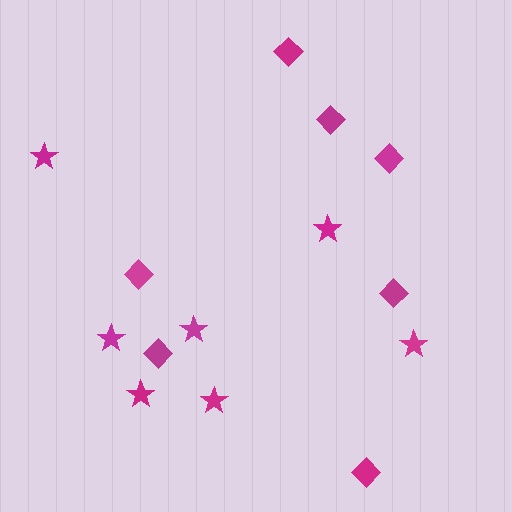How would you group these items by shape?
There are 2 groups: one group of stars (7) and one group of diamonds (7).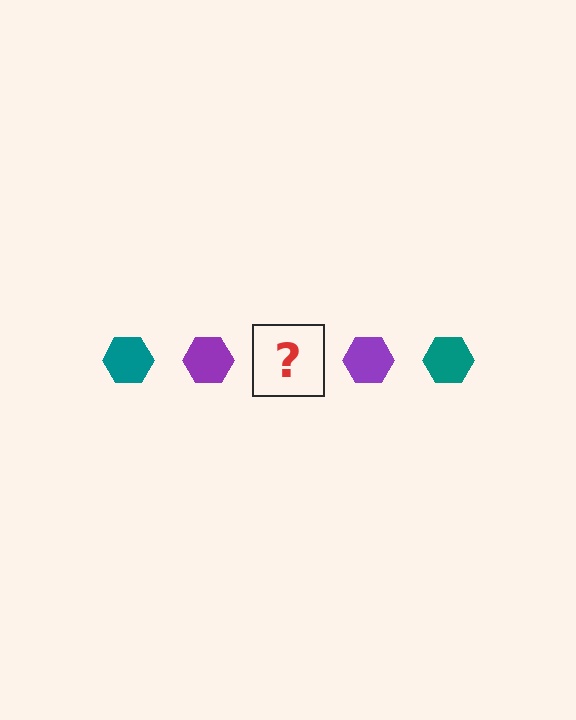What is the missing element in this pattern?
The missing element is a teal hexagon.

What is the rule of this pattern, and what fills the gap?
The rule is that the pattern cycles through teal, purple hexagons. The gap should be filled with a teal hexagon.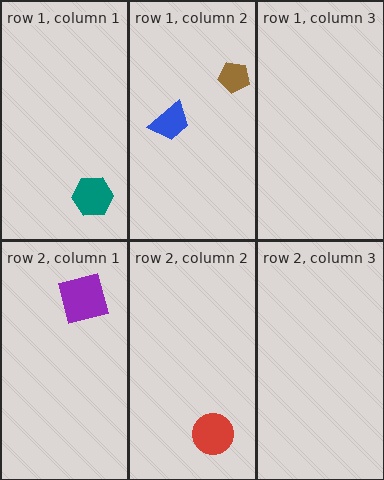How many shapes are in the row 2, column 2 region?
1.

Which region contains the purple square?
The row 2, column 1 region.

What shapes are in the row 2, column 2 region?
The red circle.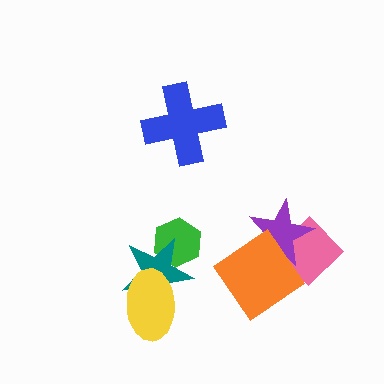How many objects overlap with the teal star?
2 objects overlap with the teal star.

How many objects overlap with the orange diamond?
2 objects overlap with the orange diamond.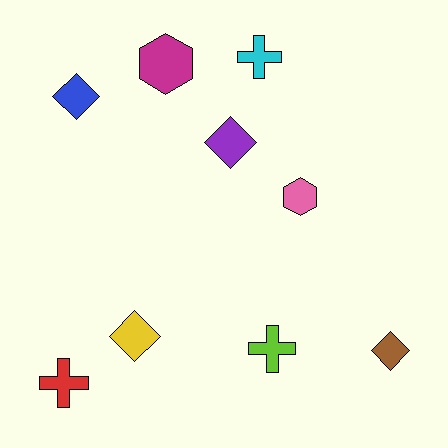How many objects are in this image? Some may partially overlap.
There are 9 objects.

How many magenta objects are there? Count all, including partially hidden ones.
There is 1 magenta object.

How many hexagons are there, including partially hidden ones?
There are 2 hexagons.